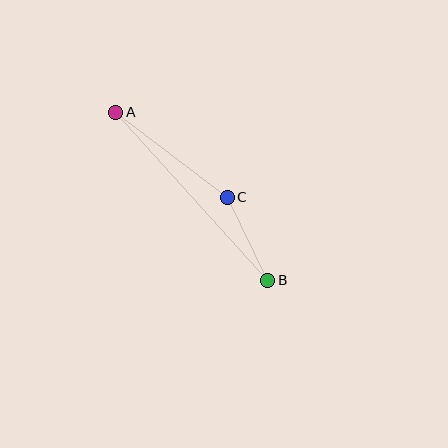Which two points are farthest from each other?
Points A and B are farthest from each other.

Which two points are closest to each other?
Points B and C are closest to each other.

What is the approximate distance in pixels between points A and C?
The distance between A and C is approximately 140 pixels.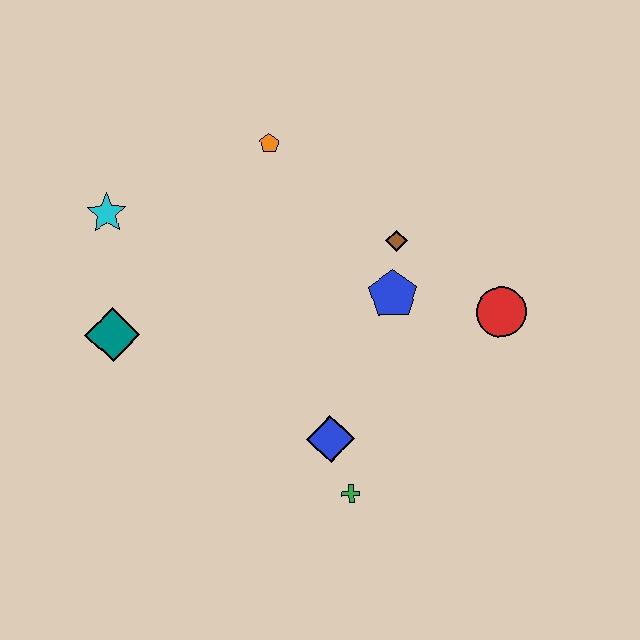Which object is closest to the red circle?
The blue pentagon is closest to the red circle.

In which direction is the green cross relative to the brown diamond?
The green cross is below the brown diamond.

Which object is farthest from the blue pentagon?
The cyan star is farthest from the blue pentagon.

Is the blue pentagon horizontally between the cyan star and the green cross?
No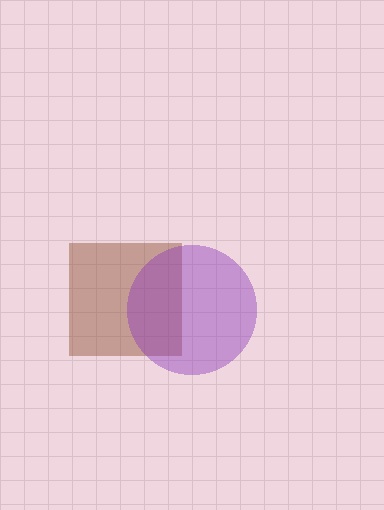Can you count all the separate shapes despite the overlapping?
Yes, there are 2 separate shapes.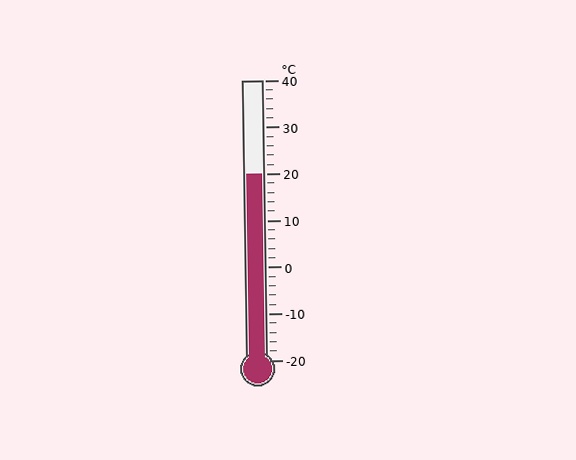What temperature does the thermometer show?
The thermometer shows approximately 20°C.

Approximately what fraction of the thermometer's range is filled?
The thermometer is filled to approximately 65% of its range.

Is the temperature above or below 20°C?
The temperature is at 20°C.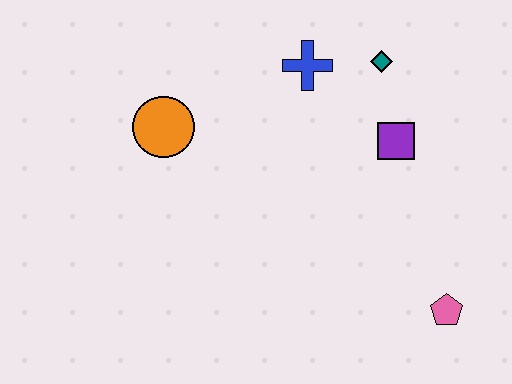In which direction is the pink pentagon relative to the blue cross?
The pink pentagon is below the blue cross.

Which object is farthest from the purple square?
The orange circle is farthest from the purple square.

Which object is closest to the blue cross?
The teal diamond is closest to the blue cross.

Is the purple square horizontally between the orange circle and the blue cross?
No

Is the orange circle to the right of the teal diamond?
No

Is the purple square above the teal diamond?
No